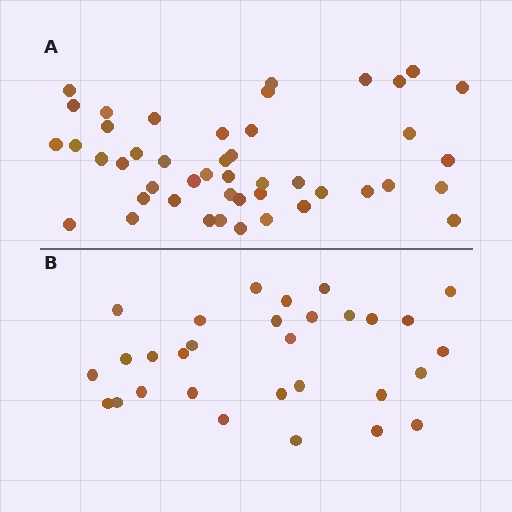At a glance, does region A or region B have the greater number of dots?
Region A (the top region) has more dots.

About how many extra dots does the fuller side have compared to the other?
Region A has approximately 15 more dots than region B.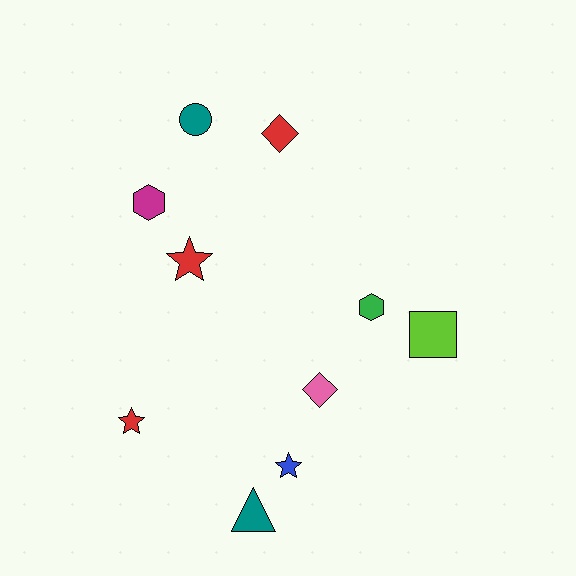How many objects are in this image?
There are 10 objects.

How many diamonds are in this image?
There are 2 diamonds.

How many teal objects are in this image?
There are 2 teal objects.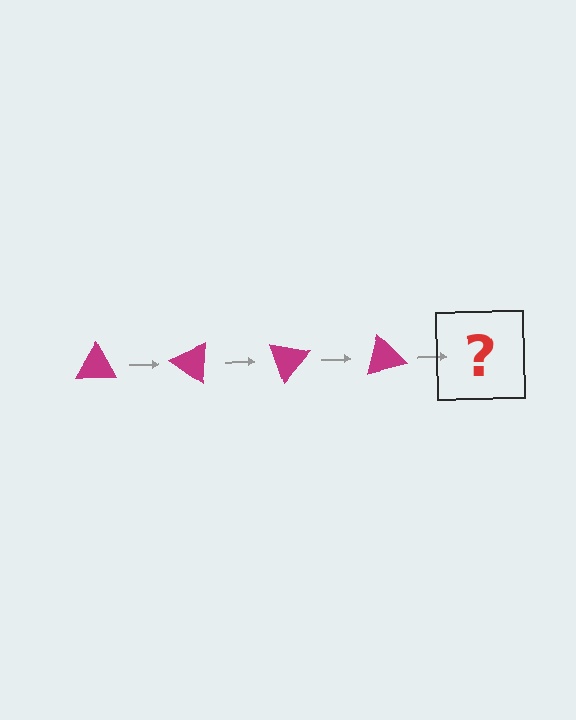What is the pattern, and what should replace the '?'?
The pattern is that the triangle rotates 35 degrees each step. The '?' should be a magenta triangle rotated 140 degrees.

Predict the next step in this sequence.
The next step is a magenta triangle rotated 140 degrees.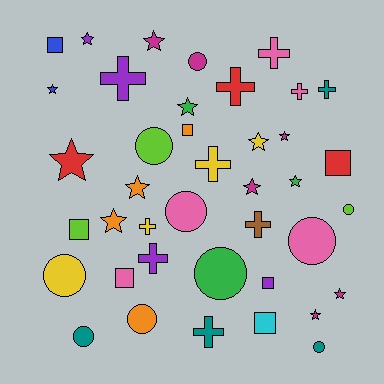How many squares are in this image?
There are 7 squares.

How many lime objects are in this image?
There are 3 lime objects.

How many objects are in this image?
There are 40 objects.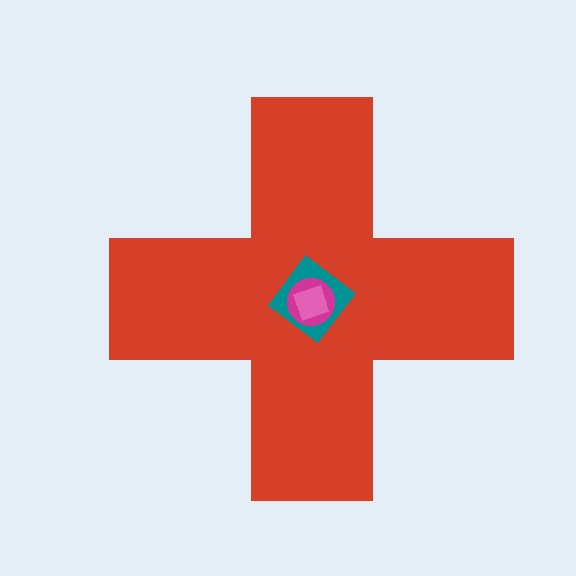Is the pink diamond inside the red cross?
Yes.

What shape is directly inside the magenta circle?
The pink diamond.